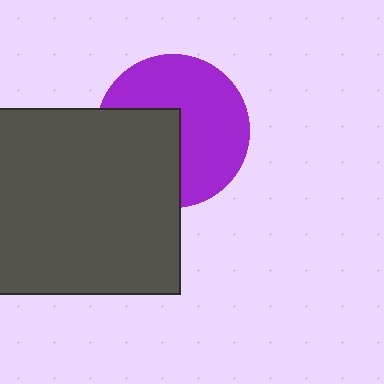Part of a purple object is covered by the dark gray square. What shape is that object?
It is a circle.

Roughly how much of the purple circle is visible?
About half of it is visible (roughly 61%).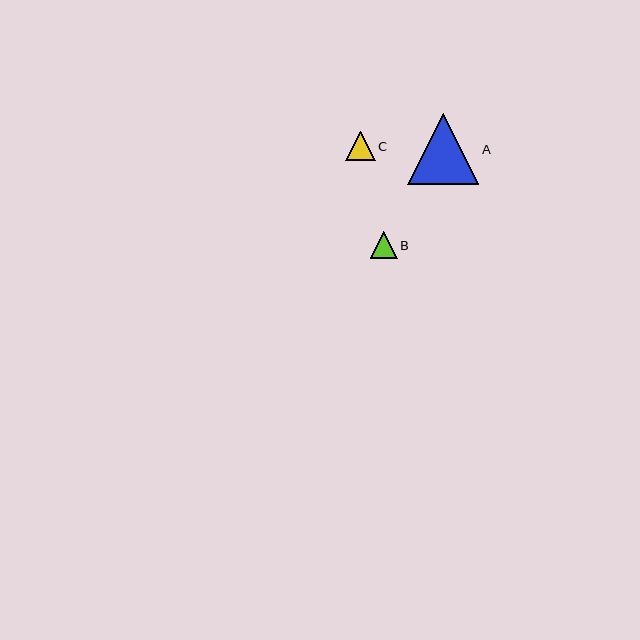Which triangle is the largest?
Triangle A is the largest with a size of approximately 71 pixels.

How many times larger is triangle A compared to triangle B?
Triangle A is approximately 2.6 times the size of triangle B.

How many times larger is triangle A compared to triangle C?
Triangle A is approximately 2.4 times the size of triangle C.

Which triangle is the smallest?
Triangle B is the smallest with a size of approximately 27 pixels.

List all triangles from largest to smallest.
From largest to smallest: A, C, B.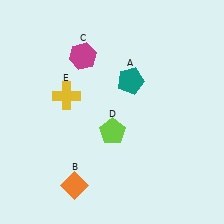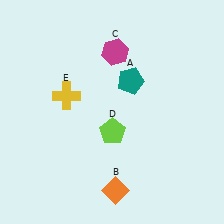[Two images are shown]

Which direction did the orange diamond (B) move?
The orange diamond (B) moved right.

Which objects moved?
The objects that moved are: the orange diamond (B), the magenta hexagon (C).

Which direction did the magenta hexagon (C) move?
The magenta hexagon (C) moved right.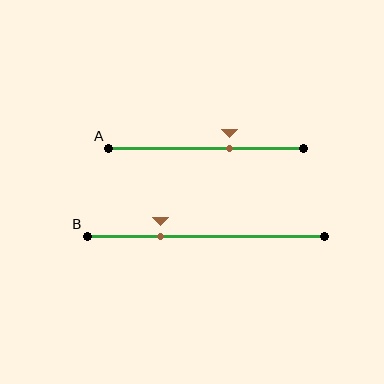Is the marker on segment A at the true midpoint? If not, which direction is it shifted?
No, the marker on segment A is shifted to the right by about 12% of the segment length.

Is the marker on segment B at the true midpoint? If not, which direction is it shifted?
No, the marker on segment B is shifted to the left by about 19% of the segment length.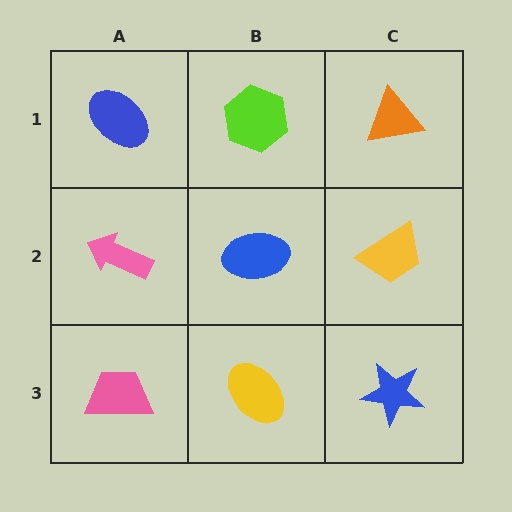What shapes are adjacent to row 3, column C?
A yellow trapezoid (row 2, column C), a yellow ellipse (row 3, column B).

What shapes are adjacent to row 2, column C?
An orange triangle (row 1, column C), a blue star (row 3, column C), a blue ellipse (row 2, column B).